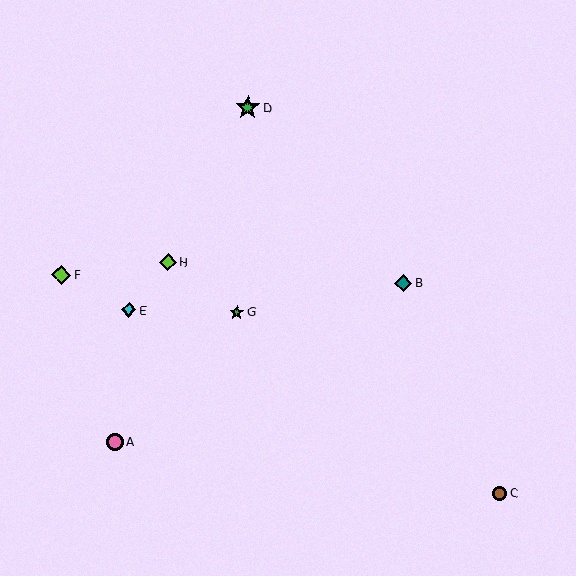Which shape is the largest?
The green star (labeled D) is the largest.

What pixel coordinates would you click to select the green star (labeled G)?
Click at (237, 312) to select the green star G.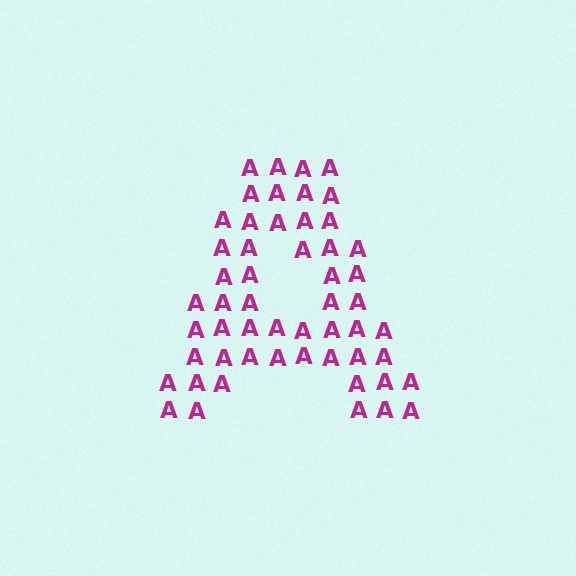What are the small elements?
The small elements are letter A's.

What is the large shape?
The large shape is the letter A.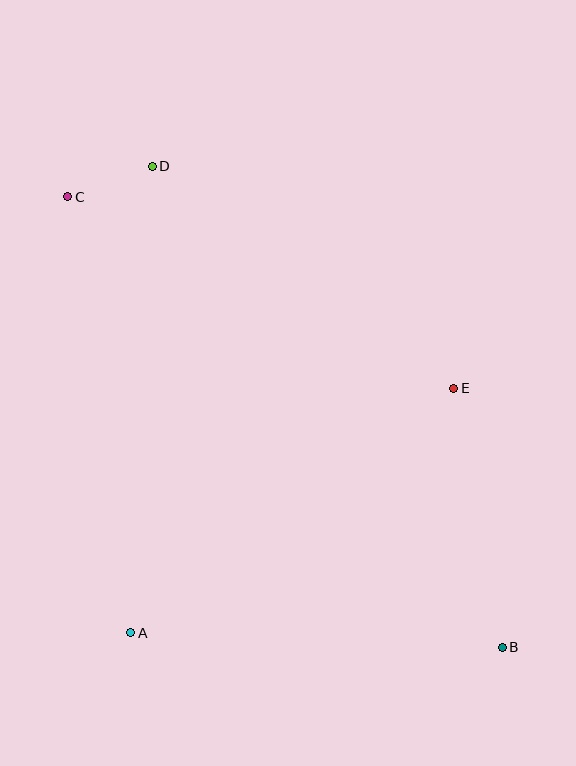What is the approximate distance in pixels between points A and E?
The distance between A and E is approximately 405 pixels.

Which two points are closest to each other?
Points C and D are closest to each other.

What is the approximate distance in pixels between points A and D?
The distance between A and D is approximately 467 pixels.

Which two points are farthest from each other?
Points B and C are farthest from each other.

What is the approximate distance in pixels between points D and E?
The distance between D and E is approximately 374 pixels.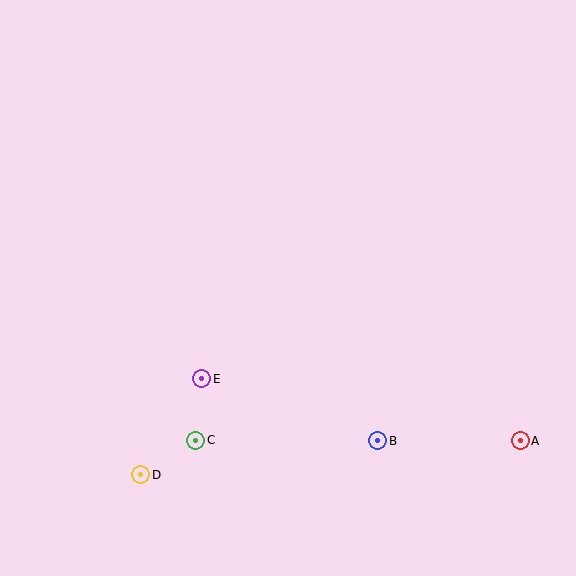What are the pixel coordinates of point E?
Point E is at (202, 379).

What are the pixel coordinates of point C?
Point C is at (196, 440).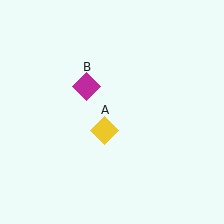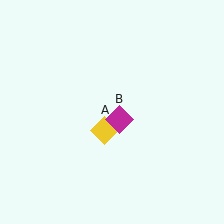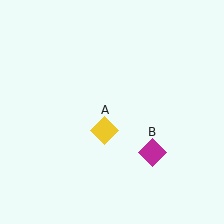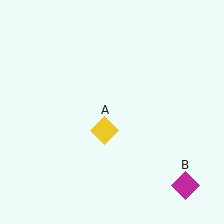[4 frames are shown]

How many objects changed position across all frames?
1 object changed position: magenta diamond (object B).